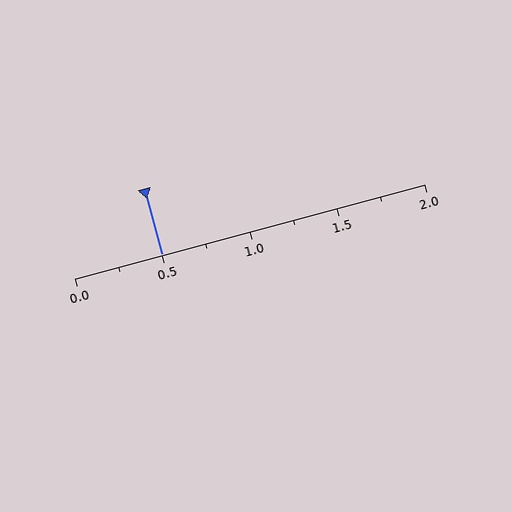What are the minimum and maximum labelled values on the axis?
The axis runs from 0.0 to 2.0.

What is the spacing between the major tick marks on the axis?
The major ticks are spaced 0.5 apart.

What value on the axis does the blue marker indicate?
The marker indicates approximately 0.5.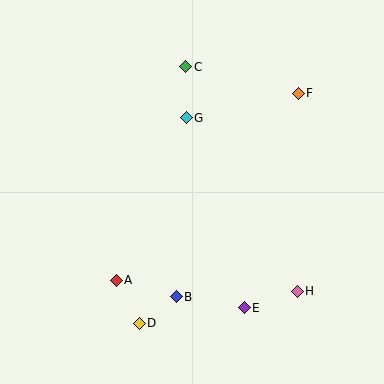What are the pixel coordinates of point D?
Point D is at (139, 323).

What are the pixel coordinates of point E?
Point E is at (244, 308).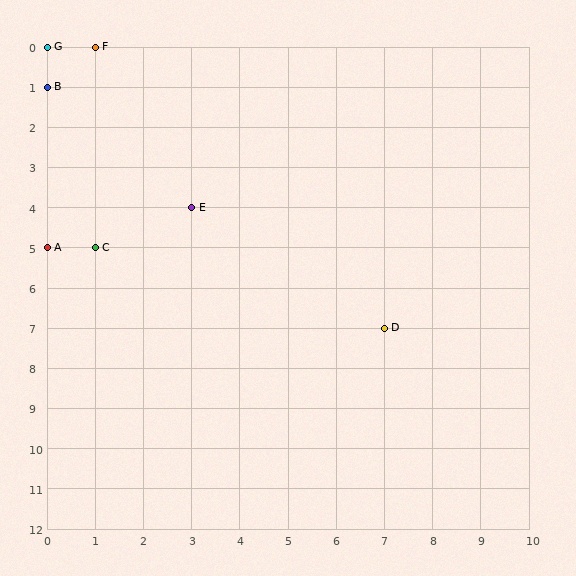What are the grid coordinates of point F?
Point F is at grid coordinates (1, 0).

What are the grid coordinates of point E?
Point E is at grid coordinates (3, 4).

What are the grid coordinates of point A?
Point A is at grid coordinates (0, 5).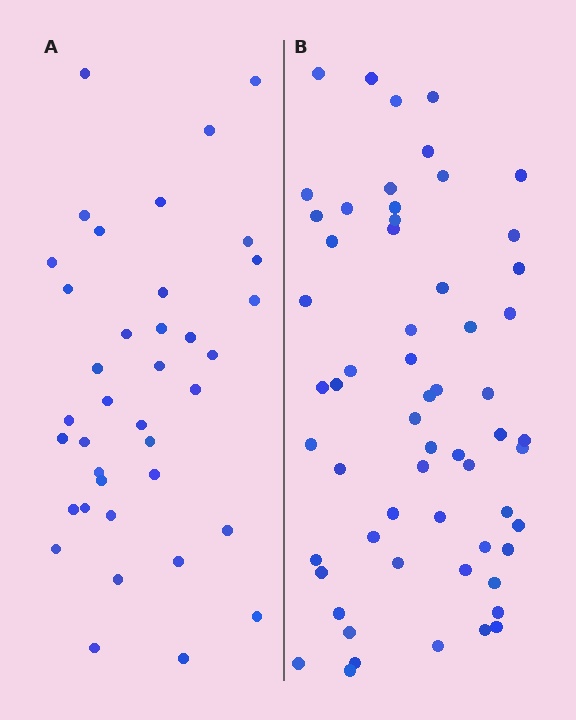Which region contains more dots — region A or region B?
Region B (the right region) has more dots.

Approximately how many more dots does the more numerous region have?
Region B has approximately 20 more dots than region A.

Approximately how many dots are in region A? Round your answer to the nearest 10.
About 40 dots. (The exact count is 38, which rounds to 40.)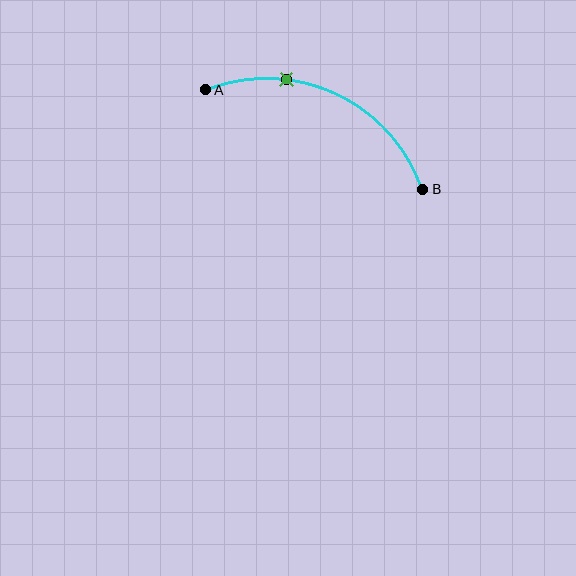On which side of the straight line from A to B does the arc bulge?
The arc bulges above the straight line connecting A and B.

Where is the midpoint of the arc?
The arc midpoint is the point on the curve farthest from the straight line joining A and B. It sits above that line.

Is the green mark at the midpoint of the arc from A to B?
No. The green mark lies on the arc but is closer to endpoint A. The arc midpoint would be at the point on the curve equidistant along the arc from both A and B.